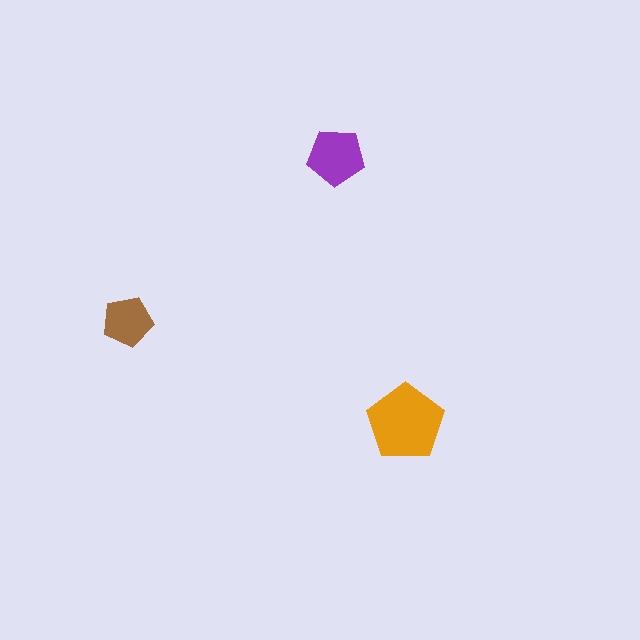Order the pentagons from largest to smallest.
the orange one, the purple one, the brown one.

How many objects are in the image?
There are 3 objects in the image.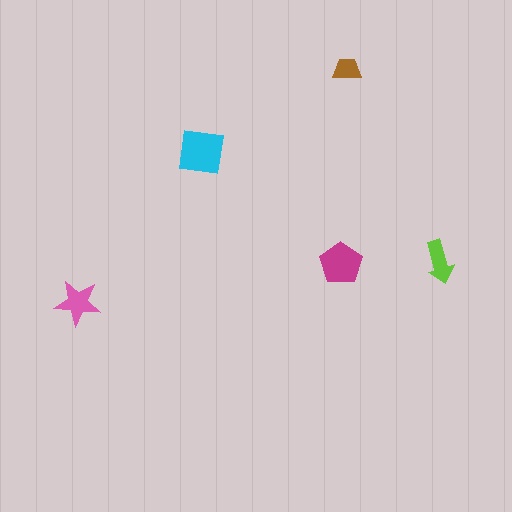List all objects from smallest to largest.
The brown trapezoid, the lime arrow, the pink star, the magenta pentagon, the cyan square.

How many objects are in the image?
There are 5 objects in the image.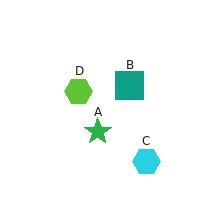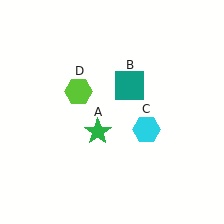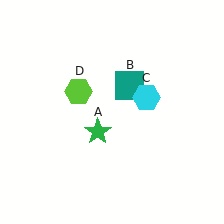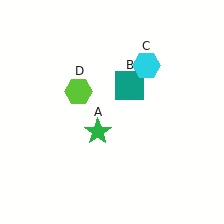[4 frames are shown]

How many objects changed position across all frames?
1 object changed position: cyan hexagon (object C).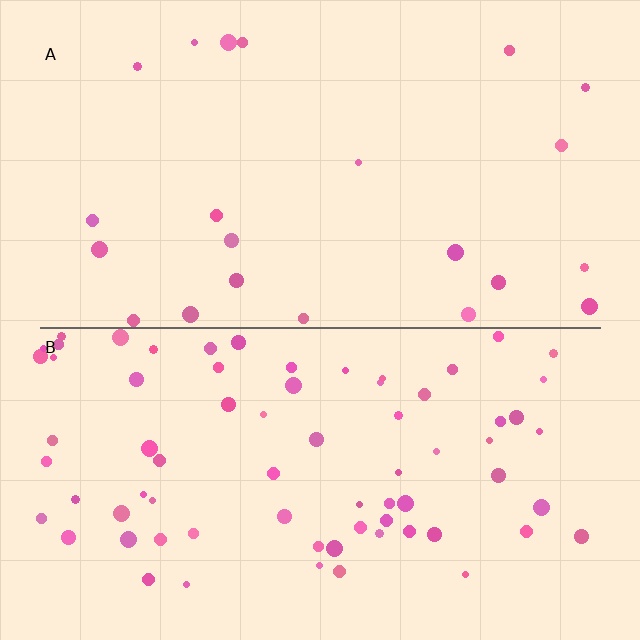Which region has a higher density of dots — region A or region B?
B (the bottom).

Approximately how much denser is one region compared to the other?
Approximately 3.3× — region B over region A.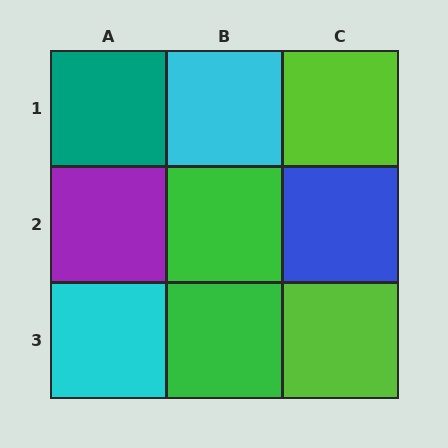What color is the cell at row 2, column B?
Green.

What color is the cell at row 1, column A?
Teal.